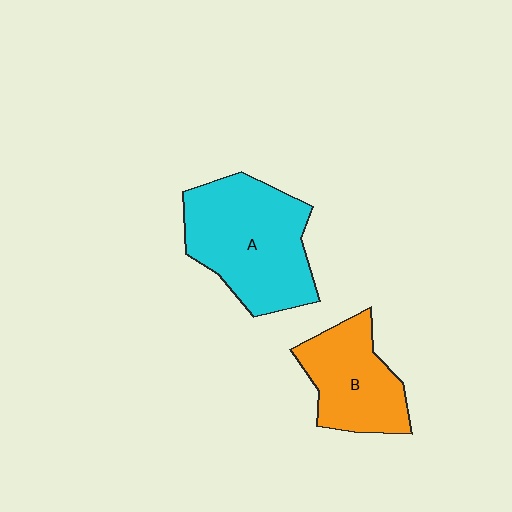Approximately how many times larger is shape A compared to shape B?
Approximately 1.5 times.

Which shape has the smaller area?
Shape B (orange).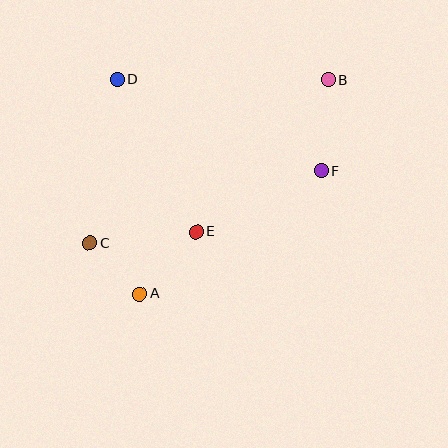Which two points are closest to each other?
Points A and C are closest to each other.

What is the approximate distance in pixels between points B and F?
The distance between B and F is approximately 92 pixels.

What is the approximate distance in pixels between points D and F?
The distance between D and F is approximately 223 pixels.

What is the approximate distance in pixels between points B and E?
The distance between B and E is approximately 202 pixels.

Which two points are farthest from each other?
Points B and C are farthest from each other.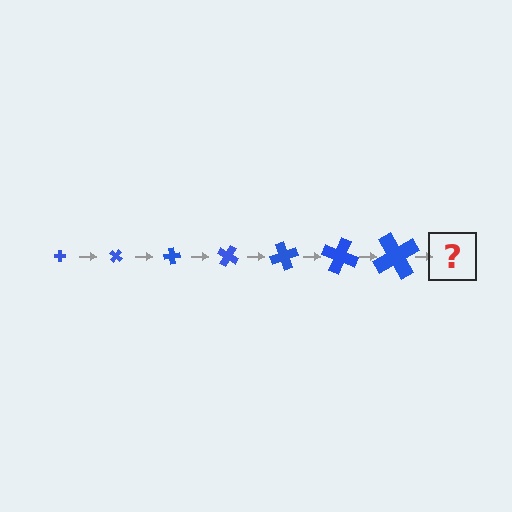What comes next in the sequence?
The next element should be a cross, larger than the previous one and rotated 280 degrees from the start.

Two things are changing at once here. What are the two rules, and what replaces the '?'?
The two rules are that the cross grows larger each step and it rotates 40 degrees each step. The '?' should be a cross, larger than the previous one and rotated 280 degrees from the start.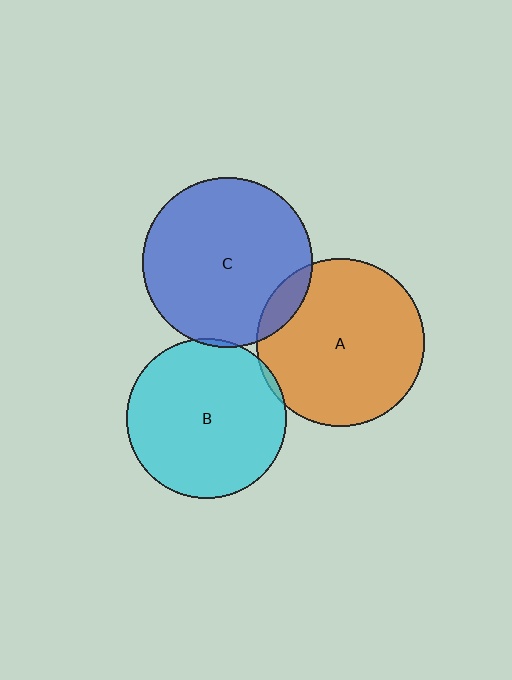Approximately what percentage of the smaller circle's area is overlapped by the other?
Approximately 5%.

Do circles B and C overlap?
Yes.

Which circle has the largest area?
Circle C (blue).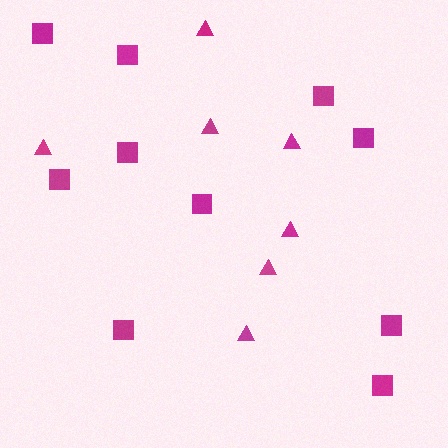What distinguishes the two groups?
There are 2 groups: one group of squares (10) and one group of triangles (7).